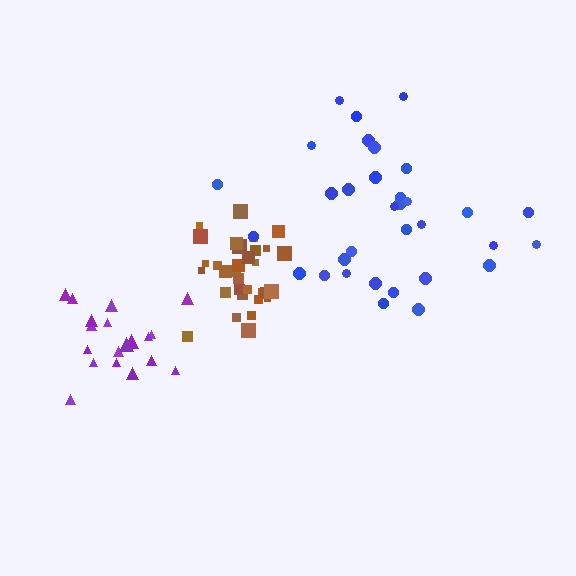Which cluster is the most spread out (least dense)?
Blue.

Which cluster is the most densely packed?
Brown.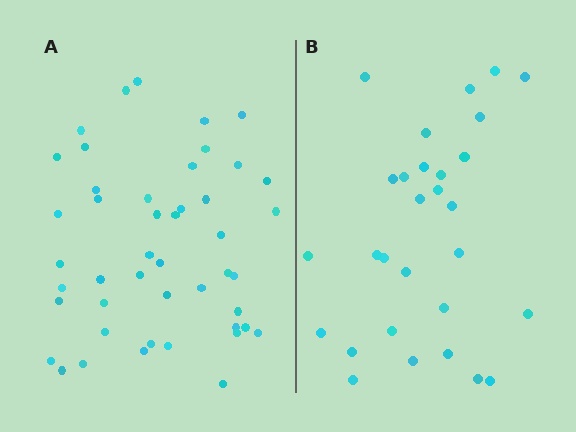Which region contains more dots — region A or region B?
Region A (the left region) has more dots.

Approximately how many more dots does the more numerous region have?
Region A has approximately 15 more dots than region B.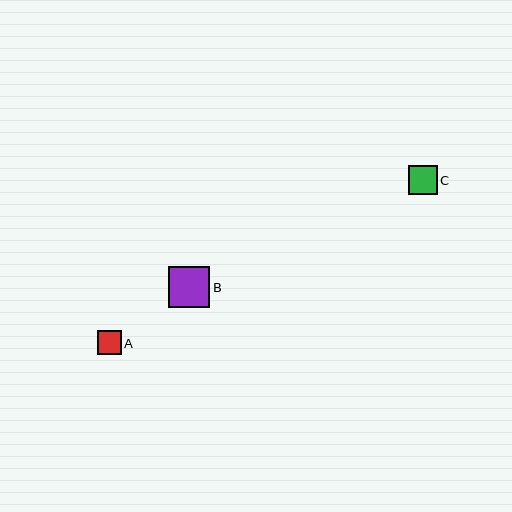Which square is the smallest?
Square A is the smallest with a size of approximately 24 pixels.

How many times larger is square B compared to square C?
Square B is approximately 1.4 times the size of square C.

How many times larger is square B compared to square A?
Square B is approximately 1.7 times the size of square A.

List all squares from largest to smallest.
From largest to smallest: B, C, A.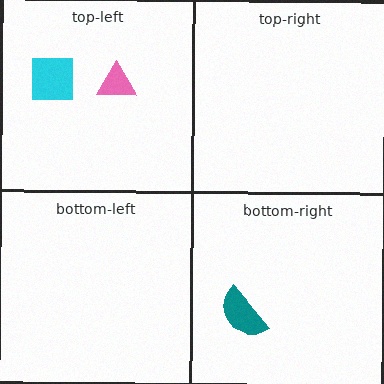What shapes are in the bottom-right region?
The teal semicircle.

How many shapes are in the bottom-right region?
1.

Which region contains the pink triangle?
The top-left region.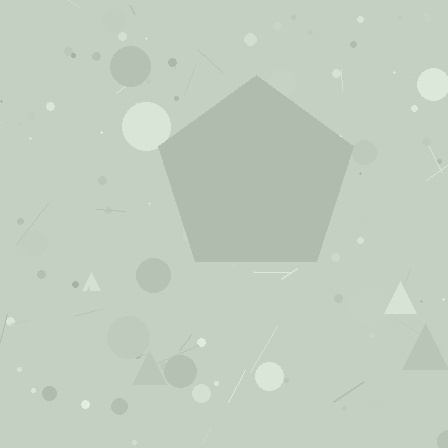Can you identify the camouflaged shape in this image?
The camouflaged shape is a pentagon.